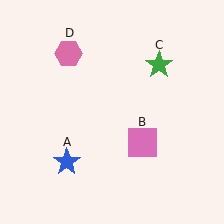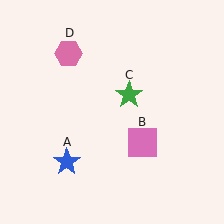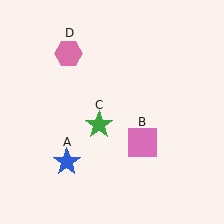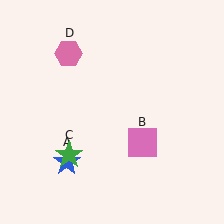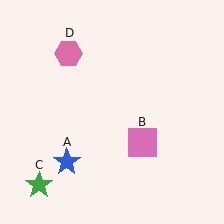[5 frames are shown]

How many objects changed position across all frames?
1 object changed position: green star (object C).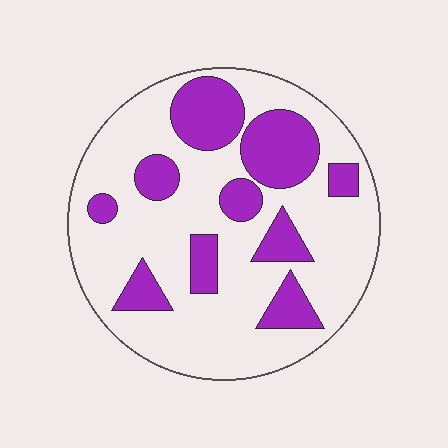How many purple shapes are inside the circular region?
10.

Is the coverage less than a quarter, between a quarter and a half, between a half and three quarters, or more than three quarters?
Between a quarter and a half.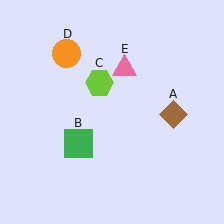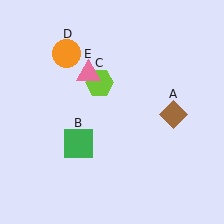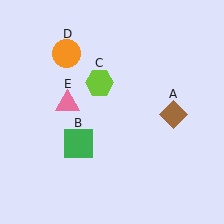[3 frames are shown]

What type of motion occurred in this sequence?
The pink triangle (object E) rotated counterclockwise around the center of the scene.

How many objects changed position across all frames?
1 object changed position: pink triangle (object E).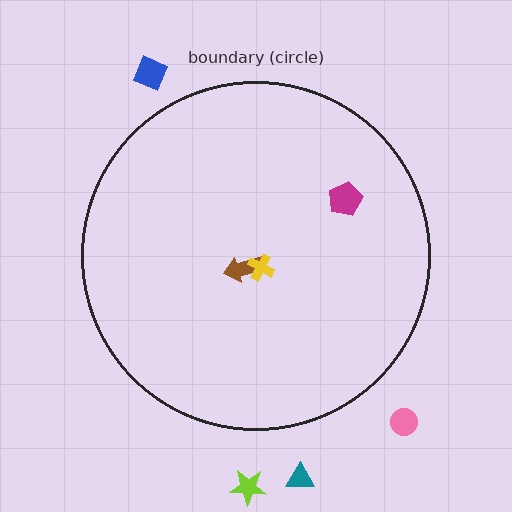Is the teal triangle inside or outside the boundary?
Outside.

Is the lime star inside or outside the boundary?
Outside.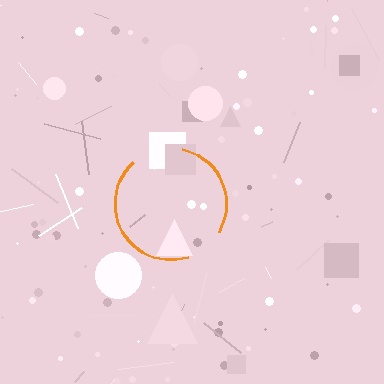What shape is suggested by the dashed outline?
The dashed outline suggests a circle.